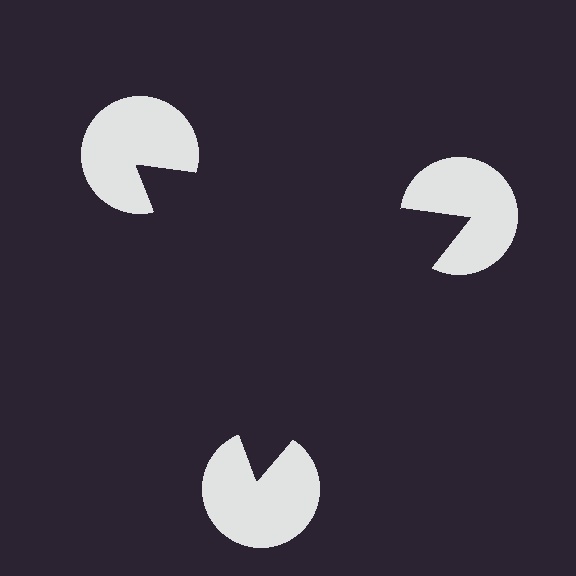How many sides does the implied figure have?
3 sides.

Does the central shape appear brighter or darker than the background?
It typically appears slightly darker than the background, even though no actual brightness change is drawn.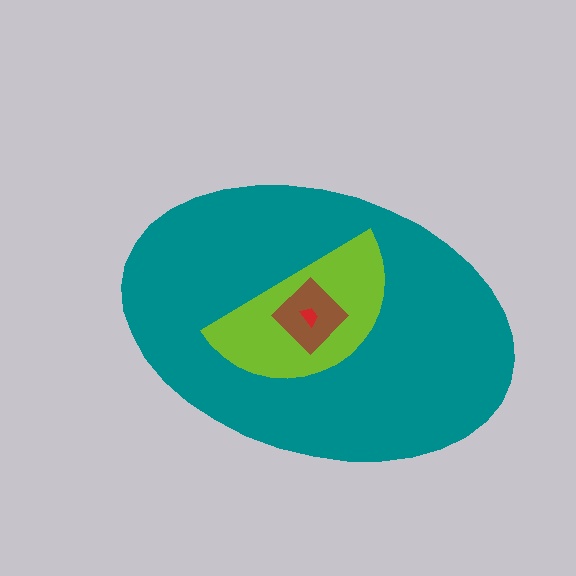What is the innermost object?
The red trapezoid.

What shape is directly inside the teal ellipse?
The lime semicircle.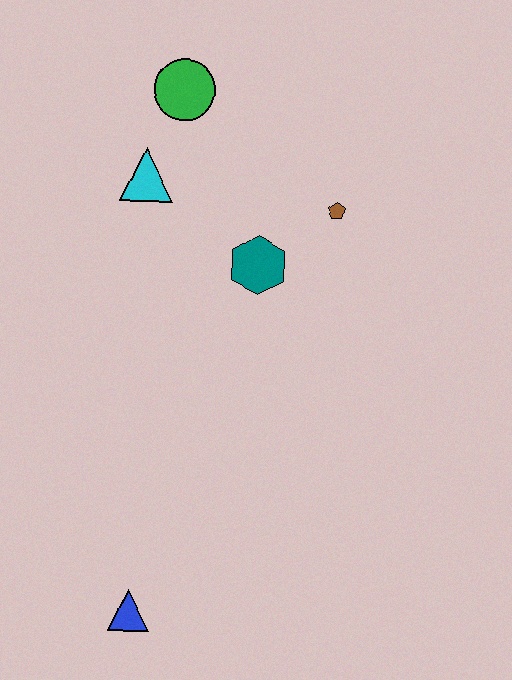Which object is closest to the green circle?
The cyan triangle is closest to the green circle.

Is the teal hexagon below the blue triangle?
No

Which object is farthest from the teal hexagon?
The blue triangle is farthest from the teal hexagon.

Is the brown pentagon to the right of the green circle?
Yes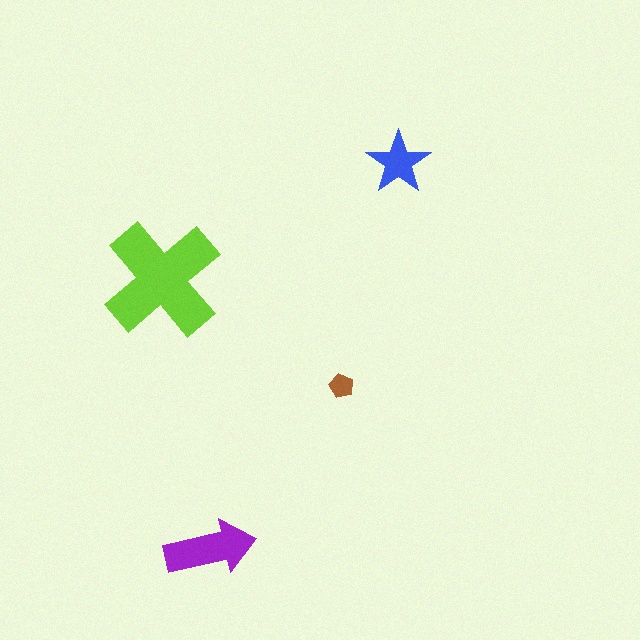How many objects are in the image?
There are 4 objects in the image.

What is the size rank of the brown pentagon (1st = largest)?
4th.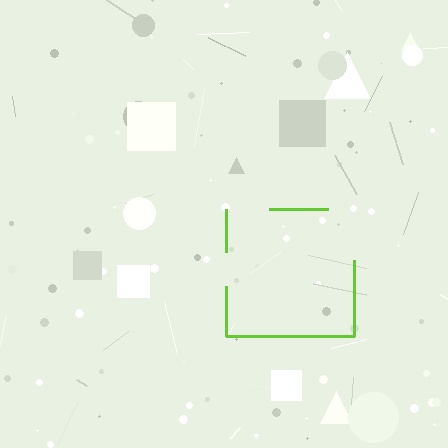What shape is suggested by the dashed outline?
The dashed outline suggests a square.